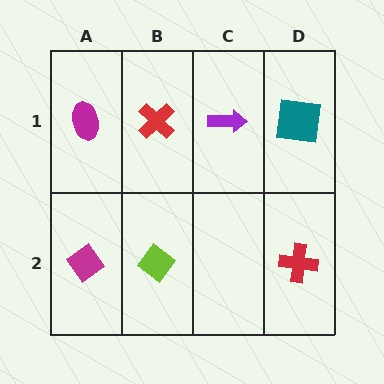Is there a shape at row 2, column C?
No, that cell is empty.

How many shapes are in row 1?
4 shapes.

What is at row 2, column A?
A magenta diamond.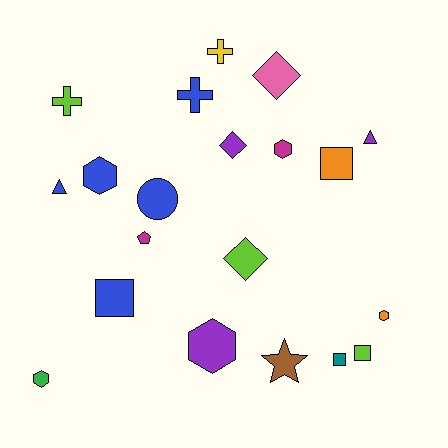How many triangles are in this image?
There are 2 triangles.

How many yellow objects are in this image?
There is 1 yellow object.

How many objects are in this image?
There are 20 objects.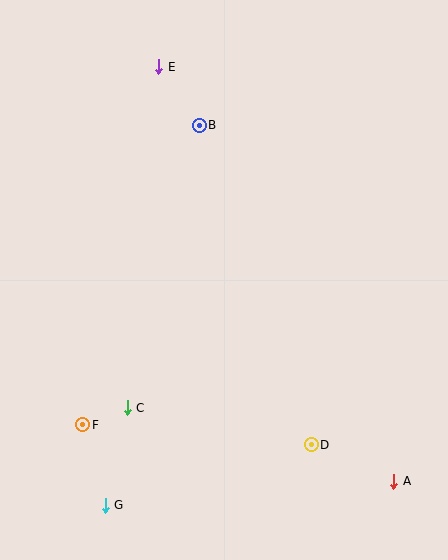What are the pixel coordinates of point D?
Point D is at (311, 445).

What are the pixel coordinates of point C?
Point C is at (127, 408).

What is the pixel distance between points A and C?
The distance between A and C is 276 pixels.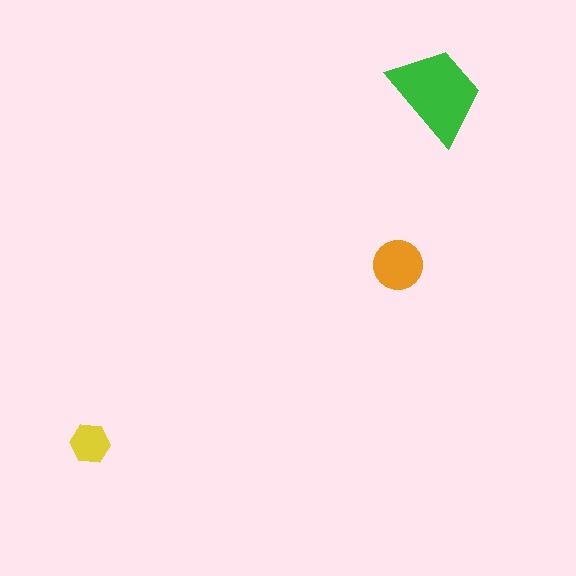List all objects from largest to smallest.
The green trapezoid, the orange circle, the yellow hexagon.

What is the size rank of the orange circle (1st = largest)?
2nd.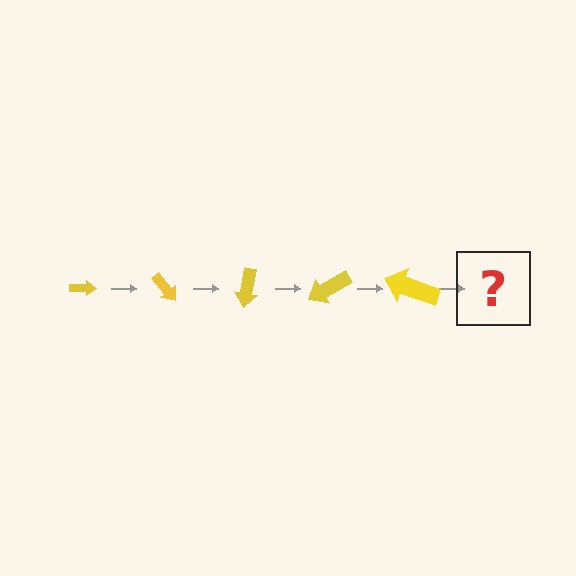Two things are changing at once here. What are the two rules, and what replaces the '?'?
The two rules are that the arrow grows larger each step and it rotates 50 degrees each step. The '?' should be an arrow, larger than the previous one and rotated 250 degrees from the start.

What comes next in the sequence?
The next element should be an arrow, larger than the previous one and rotated 250 degrees from the start.